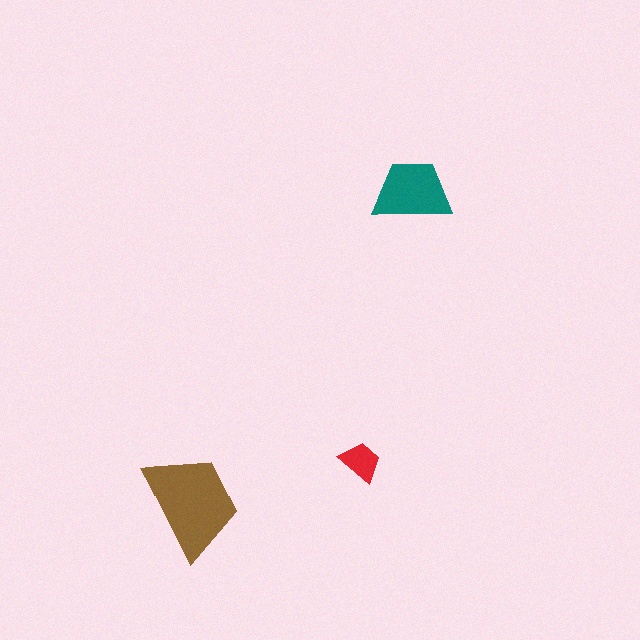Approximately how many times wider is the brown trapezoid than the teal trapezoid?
About 1.5 times wider.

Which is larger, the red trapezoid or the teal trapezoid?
The teal one.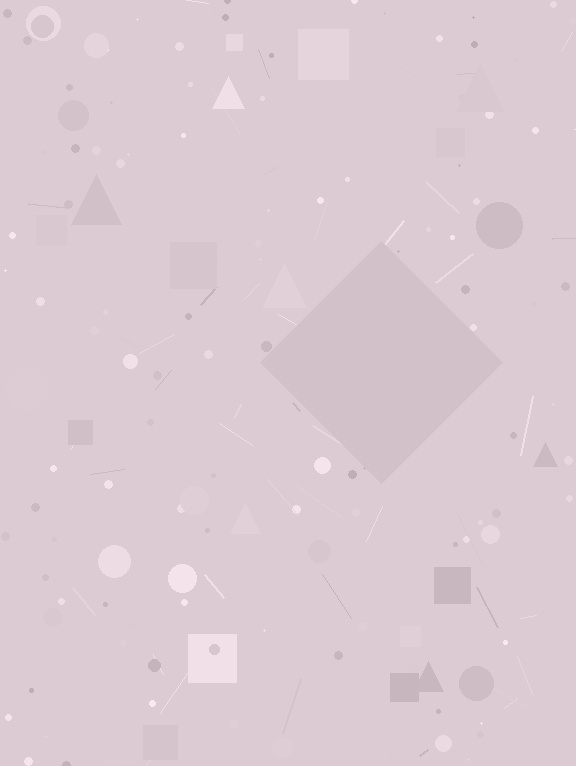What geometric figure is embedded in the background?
A diamond is embedded in the background.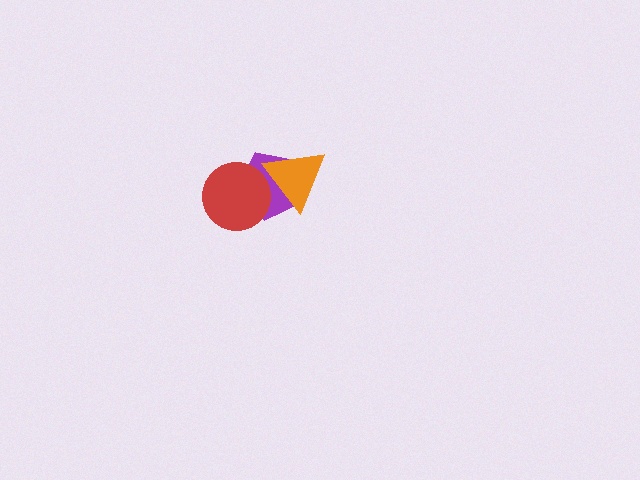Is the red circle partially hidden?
Yes, it is partially covered by another shape.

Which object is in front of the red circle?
The orange triangle is in front of the red circle.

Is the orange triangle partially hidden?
No, no other shape covers it.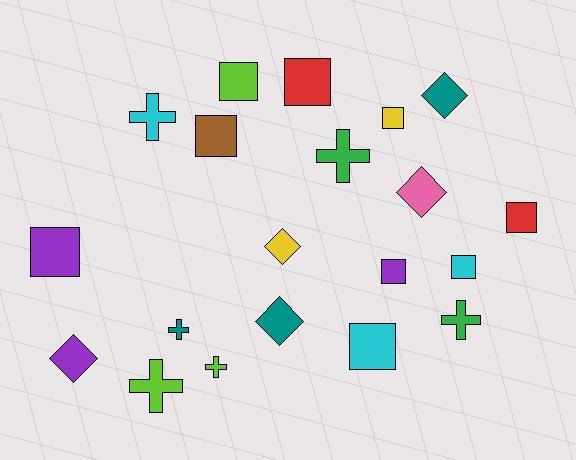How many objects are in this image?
There are 20 objects.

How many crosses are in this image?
There are 6 crosses.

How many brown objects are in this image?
There is 1 brown object.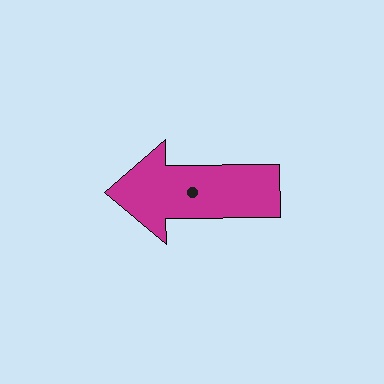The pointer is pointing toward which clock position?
Roughly 9 o'clock.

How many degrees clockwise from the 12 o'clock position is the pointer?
Approximately 269 degrees.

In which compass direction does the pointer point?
West.